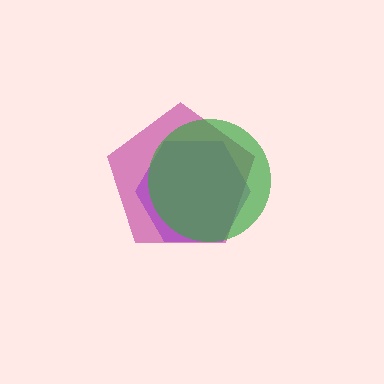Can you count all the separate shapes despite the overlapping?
Yes, there are 3 separate shapes.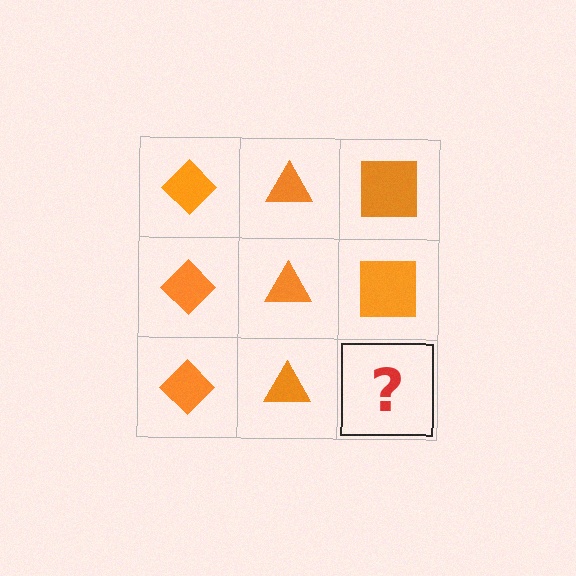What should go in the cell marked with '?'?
The missing cell should contain an orange square.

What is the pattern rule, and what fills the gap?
The rule is that each column has a consistent shape. The gap should be filled with an orange square.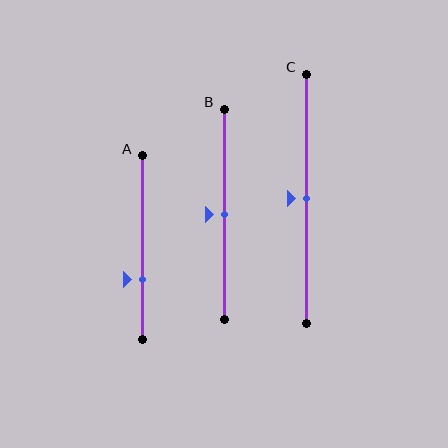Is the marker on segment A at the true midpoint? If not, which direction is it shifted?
No, the marker on segment A is shifted downward by about 17% of the segment length.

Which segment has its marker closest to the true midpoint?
Segment B has its marker closest to the true midpoint.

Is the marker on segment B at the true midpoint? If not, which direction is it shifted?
Yes, the marker on segment B is at the true midpoint.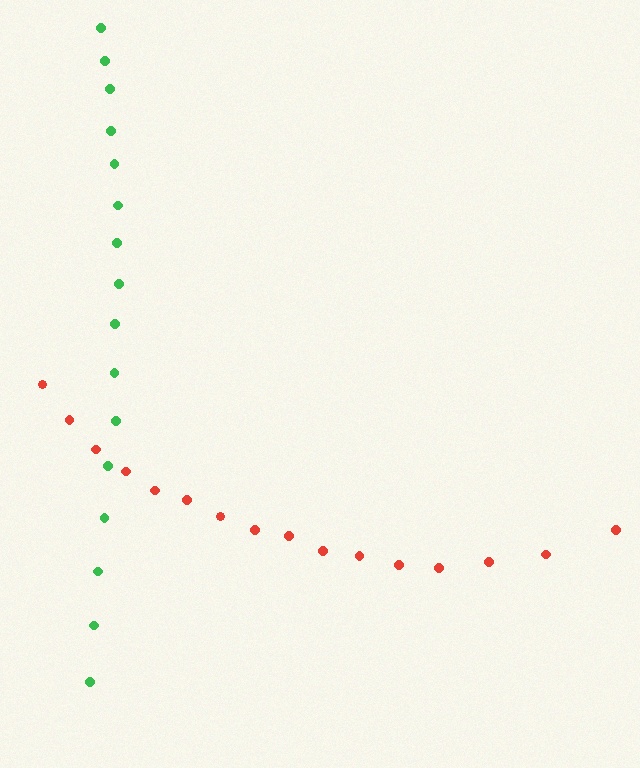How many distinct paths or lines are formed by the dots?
There are 2 distinct paths.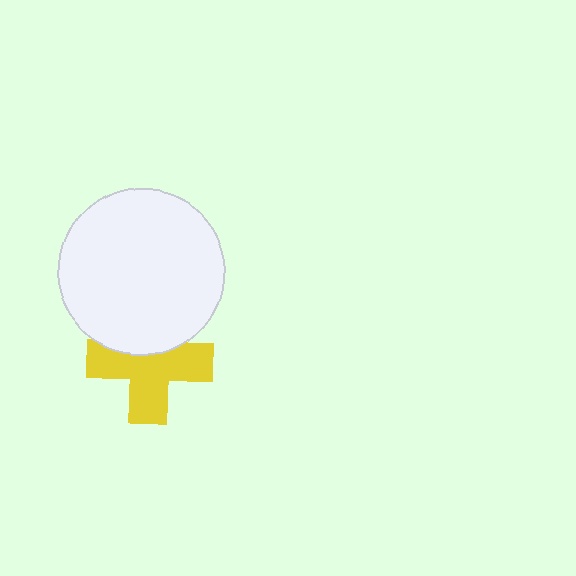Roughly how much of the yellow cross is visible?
Most of it is visible (roughly 68%).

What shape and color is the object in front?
The object in front is a white circle.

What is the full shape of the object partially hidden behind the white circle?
The partially hidden object is a yellow cross.